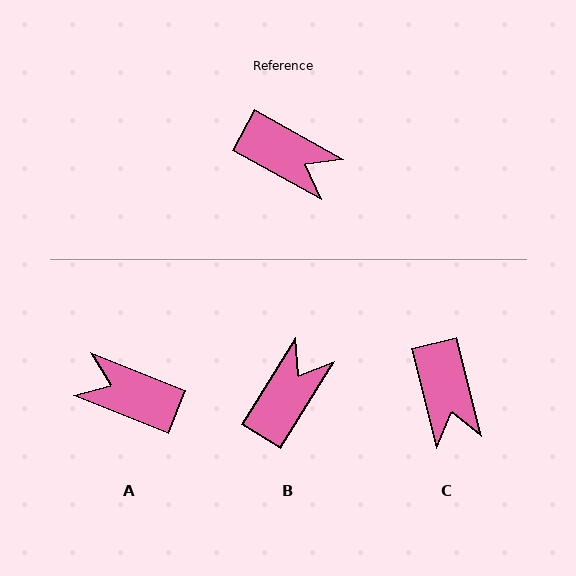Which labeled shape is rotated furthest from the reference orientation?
A, about 173 degrees away.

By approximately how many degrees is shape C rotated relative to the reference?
Approximately 47 degrees clockwise.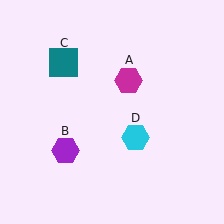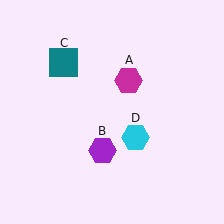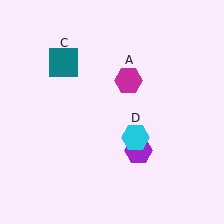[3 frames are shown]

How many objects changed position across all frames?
1 object changed position: purple hexagon (object B).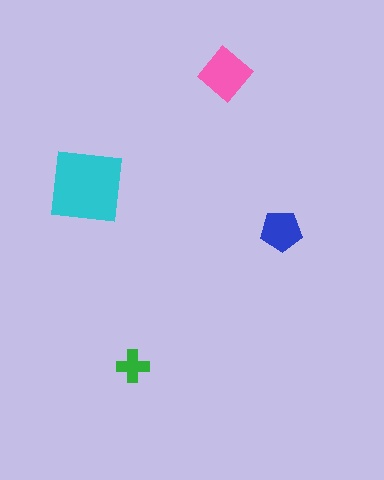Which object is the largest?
The cyan square.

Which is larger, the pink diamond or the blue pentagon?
The pink diamond.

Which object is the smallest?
The green cross.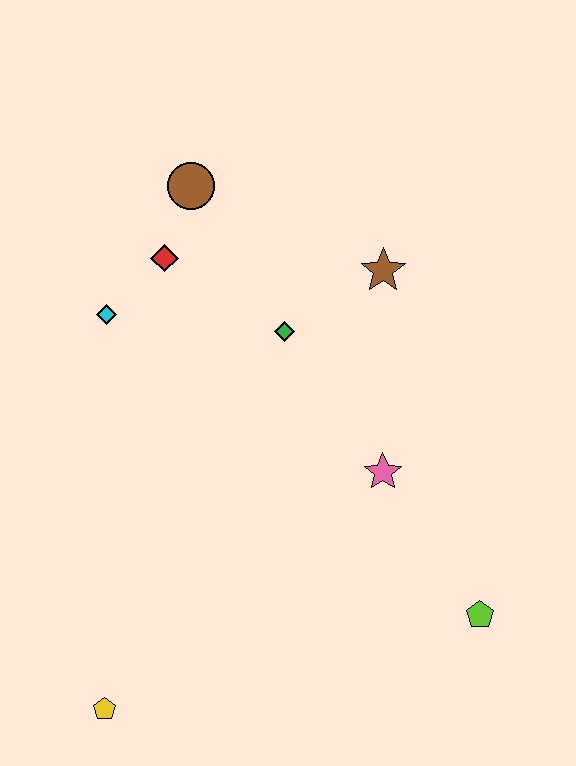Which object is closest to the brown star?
The green diamond is closest to the brown star.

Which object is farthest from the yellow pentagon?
The brown circle is farthest from the yellow pentagon.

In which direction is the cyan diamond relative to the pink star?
The cyan diamond is to the left of the pink star.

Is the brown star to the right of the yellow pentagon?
Yes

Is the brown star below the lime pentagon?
No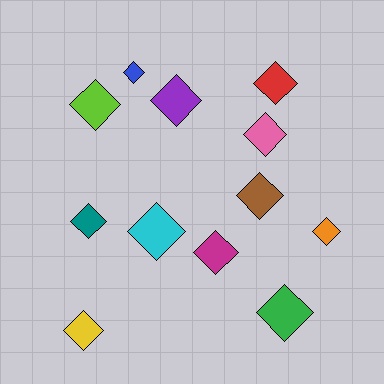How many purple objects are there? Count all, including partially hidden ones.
There is 1 purple object.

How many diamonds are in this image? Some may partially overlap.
There are 12 diamonds.